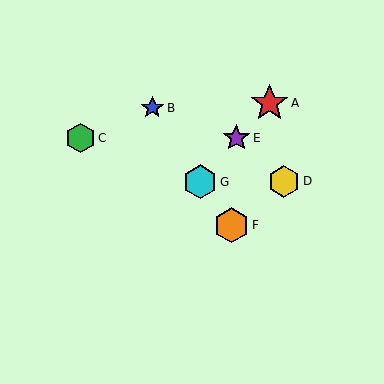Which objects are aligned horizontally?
Objects C, E are aligned horizontally.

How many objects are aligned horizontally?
2 objects (C, E) are aligned horizontally.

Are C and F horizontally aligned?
No, C is at y≈138 and F is at y≈225.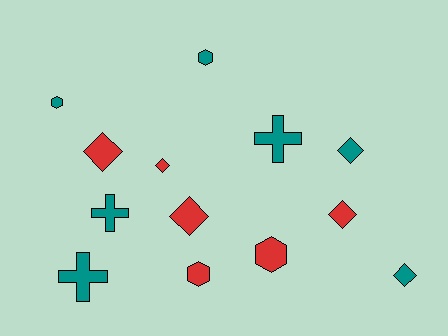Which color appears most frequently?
Teal, with 7 objects.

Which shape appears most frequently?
Diamond, with 6 objects.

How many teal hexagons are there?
There are 2 teal hexagons.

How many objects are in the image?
There are 13 objects.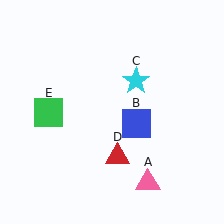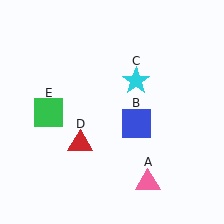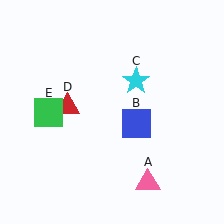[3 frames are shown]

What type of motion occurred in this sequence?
The red triangle (object D) rotated clockwise around the center of the scene.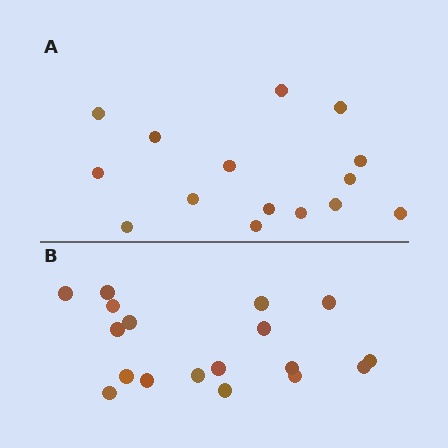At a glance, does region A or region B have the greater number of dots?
Region B (the bottom region) has more dots.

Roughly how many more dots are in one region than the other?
Region B has just a few more — roughly 2 or 3 more dots than region A.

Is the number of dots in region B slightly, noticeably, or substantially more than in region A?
Region B has only slightly more — the two regions are fairly close. The ratio is roughly 1.2 to 1.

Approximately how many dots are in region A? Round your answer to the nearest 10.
About 20 dots. (The exact count is 15, which rounds to 20.)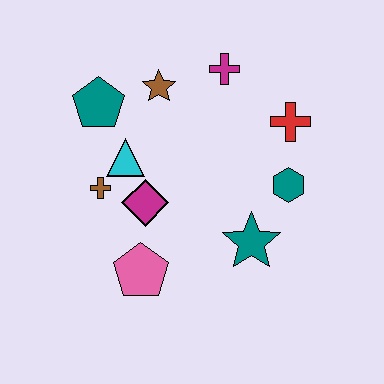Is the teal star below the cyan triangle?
Yes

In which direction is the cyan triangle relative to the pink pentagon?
The cyan triangle is above the pink pentagon.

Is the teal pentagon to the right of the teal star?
No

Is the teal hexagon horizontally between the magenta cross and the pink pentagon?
No